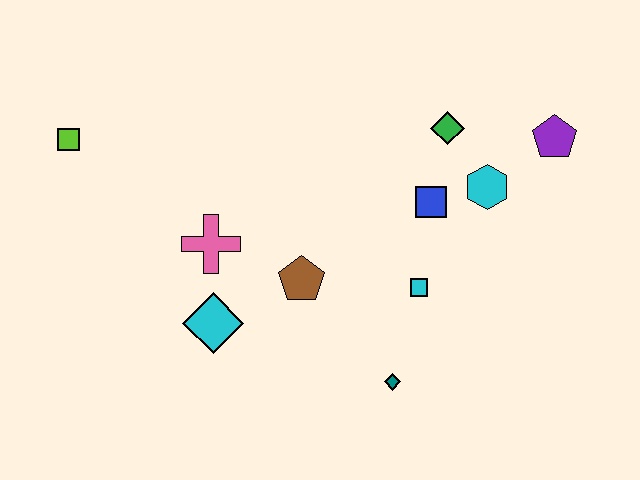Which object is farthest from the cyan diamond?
The purple pentagon is farthest from the cyan diamond.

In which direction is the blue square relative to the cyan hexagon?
The blue square is to the left of the cyan hexagon.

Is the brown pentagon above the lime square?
No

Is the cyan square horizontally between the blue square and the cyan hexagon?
No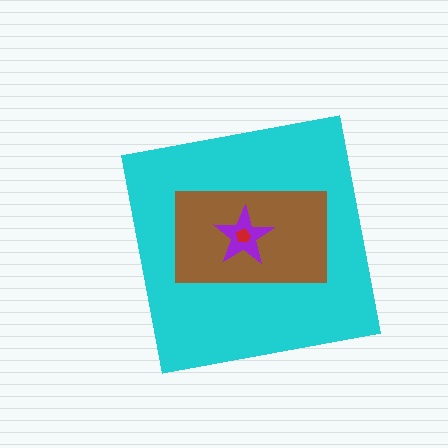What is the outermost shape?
The cyan square.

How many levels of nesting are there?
4.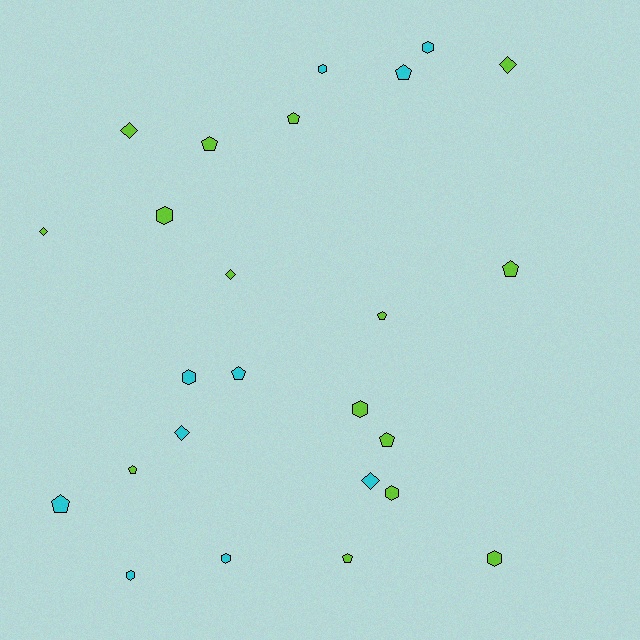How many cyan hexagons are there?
There are 5 cyan hexagons.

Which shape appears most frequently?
Pentagon, with 10 objects.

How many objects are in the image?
There are 25 objects.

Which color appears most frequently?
Lime, with 15 objects.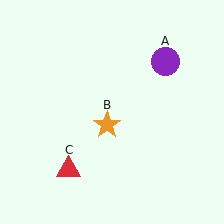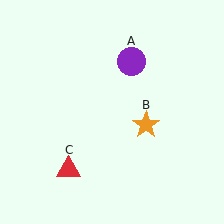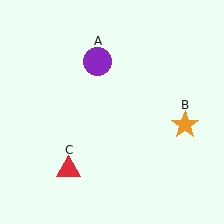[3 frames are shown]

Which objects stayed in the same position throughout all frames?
Red triangle (object C) remained stationary.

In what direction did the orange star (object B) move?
The orange star (object B) moved right.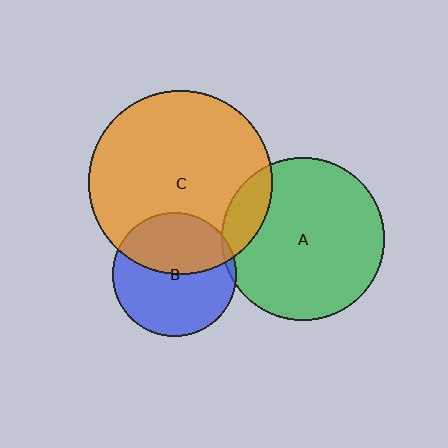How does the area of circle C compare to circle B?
Approximately 2.2 times.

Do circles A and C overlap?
Yes.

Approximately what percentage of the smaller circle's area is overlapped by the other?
Approximately 15%.